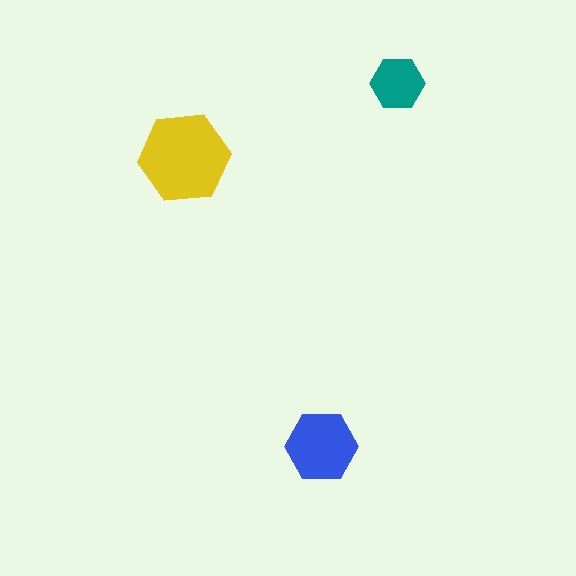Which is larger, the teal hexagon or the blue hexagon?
The blue one.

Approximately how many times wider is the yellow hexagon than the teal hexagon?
About 1.5 times wider.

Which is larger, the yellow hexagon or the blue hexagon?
The yellow one.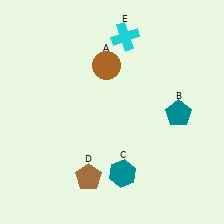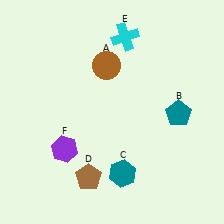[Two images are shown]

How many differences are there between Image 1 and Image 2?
There is 1 difference between the two images.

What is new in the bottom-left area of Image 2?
A purple hexagon (F) was added in the bottom-left area of Image 2.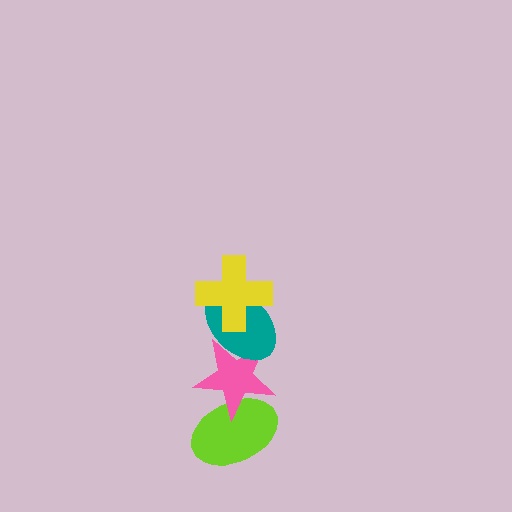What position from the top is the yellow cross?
The yellow cross is 1st from the top.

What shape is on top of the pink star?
The teal ellipse is on top of the pink star.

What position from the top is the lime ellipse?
The lime ellipse is 4th from the top.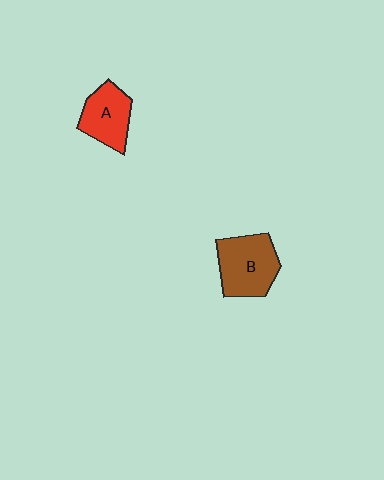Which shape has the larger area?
Shape B (brown).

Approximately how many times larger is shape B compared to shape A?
Approximately 1.3 times.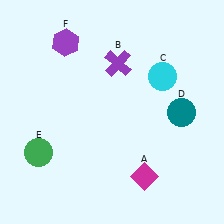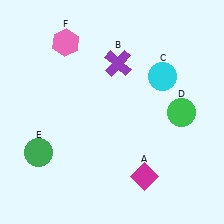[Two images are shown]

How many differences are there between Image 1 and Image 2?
There are 2 differences between the two images.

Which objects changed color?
D changed from teal to green. F changed from purple to pink.